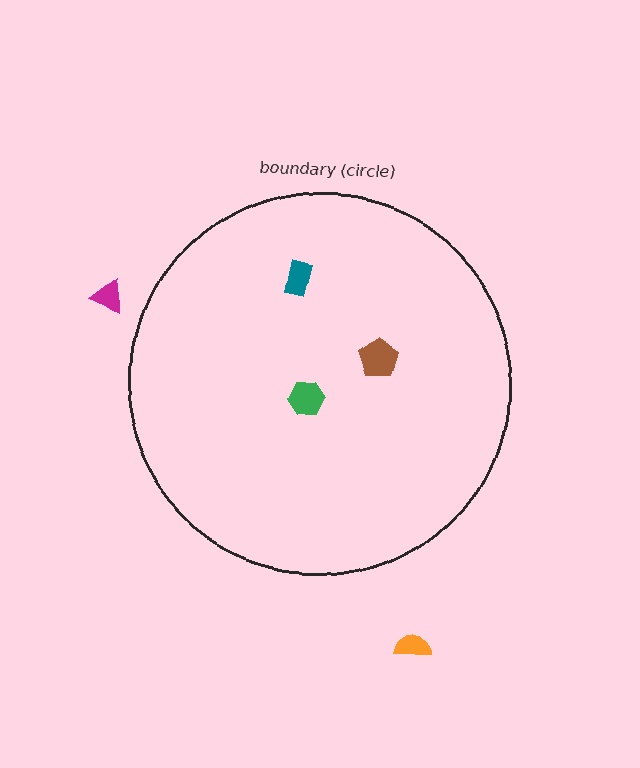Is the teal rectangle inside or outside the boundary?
Inside.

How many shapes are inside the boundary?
3 inside, 2 outside.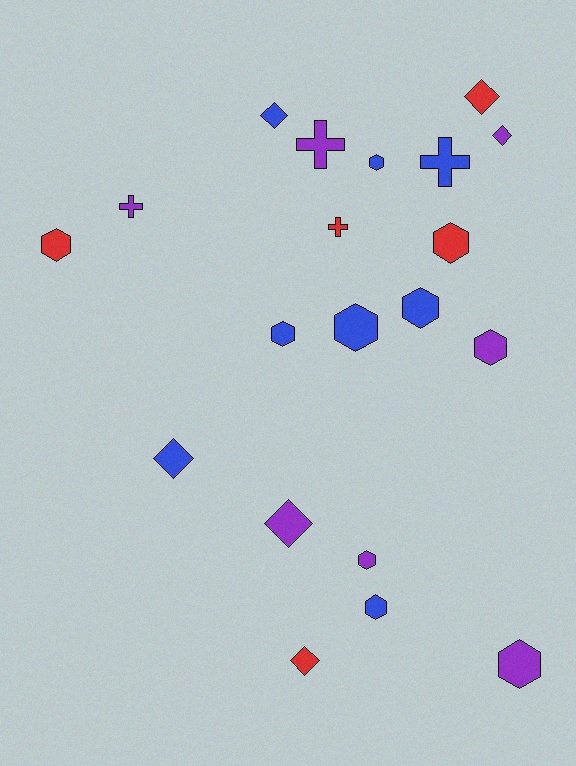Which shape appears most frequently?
Hexagon, with 10 objects.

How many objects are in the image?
There are 20 objects.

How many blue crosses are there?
There is 1 blue cross.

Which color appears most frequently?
Blue, with 8 objects.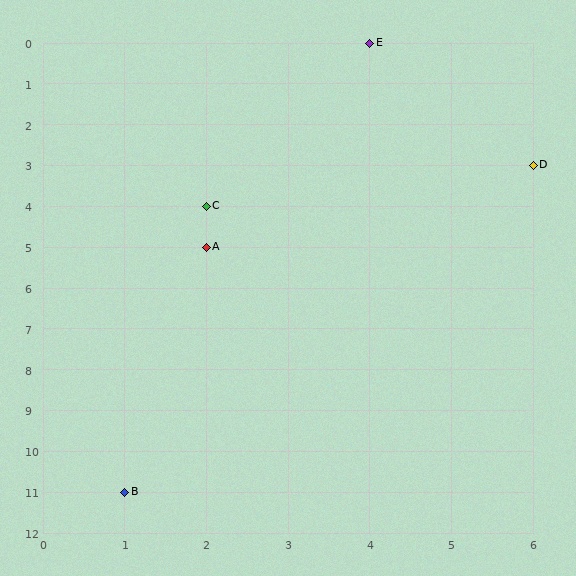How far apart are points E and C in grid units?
Points E and C are 2 columns and 4 rows apart (about 4.5 grid units diagonally).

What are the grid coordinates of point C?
Point C is at grid coordinates (2, 4).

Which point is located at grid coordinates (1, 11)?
Point B is at (1, 11).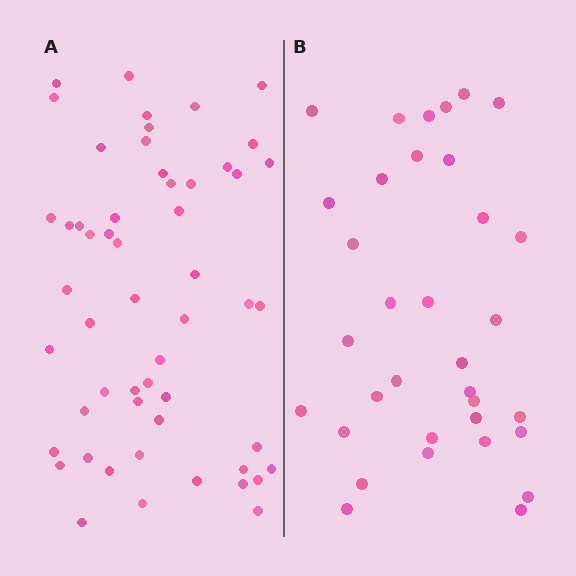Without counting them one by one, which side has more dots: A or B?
Region A (the left region) has more dots.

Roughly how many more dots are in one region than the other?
Region A has approximately 20 more dots than region B.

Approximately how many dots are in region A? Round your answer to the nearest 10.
About 50 dots. (The exact count is 54, which rounds to 50.)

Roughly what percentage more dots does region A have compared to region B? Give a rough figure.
About 60% more.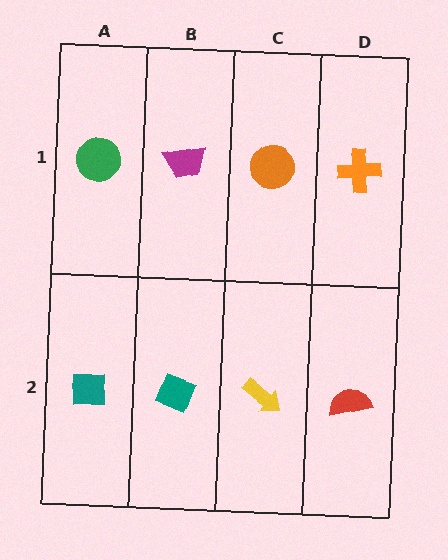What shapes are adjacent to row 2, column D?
An orange cross (row 1, column D), a yellow arrow (row 2, column C).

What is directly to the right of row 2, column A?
A teal diamond.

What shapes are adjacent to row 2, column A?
A green circle (row 1, column A), a teal diamond (row 2, column B).